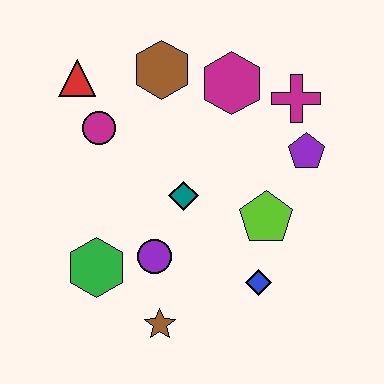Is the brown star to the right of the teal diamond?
No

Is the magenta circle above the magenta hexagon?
No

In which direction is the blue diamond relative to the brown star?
The blue diamond is to the right of the brown star.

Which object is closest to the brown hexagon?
The magenta hexagon is closest to the brown hexagon.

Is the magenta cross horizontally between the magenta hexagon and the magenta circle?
No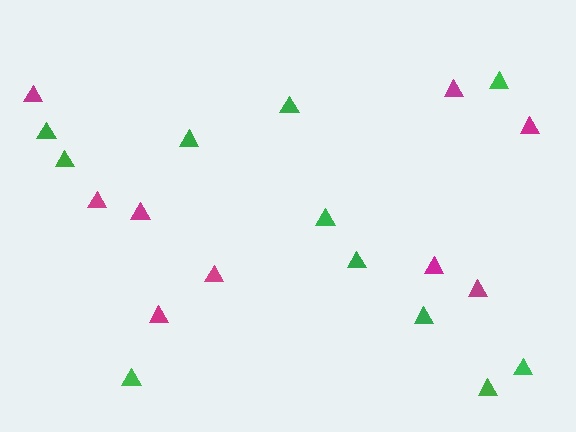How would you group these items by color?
There are 2 groups: one group of magenta triangles (9) and one group of green triangles (11).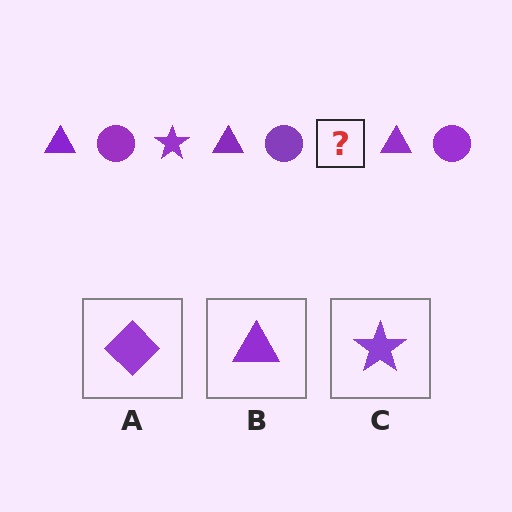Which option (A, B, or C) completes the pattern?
C.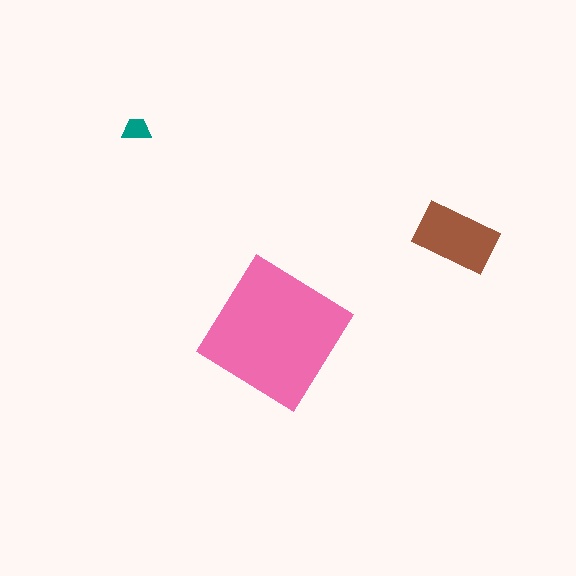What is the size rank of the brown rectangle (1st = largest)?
2nd.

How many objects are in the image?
There are 3 objects in the image.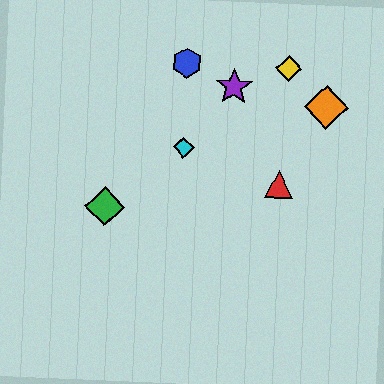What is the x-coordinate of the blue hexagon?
The blue hexagon is at x≈187.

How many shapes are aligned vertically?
2 shapes (the blue hexagon, the cyan diamond) are aligned vertically.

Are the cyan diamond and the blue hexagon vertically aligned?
Yes, both are at x≈184.